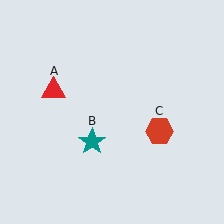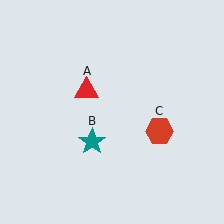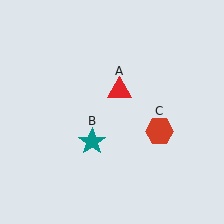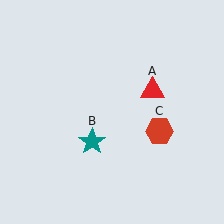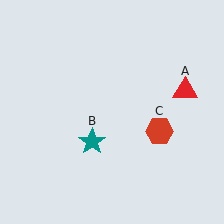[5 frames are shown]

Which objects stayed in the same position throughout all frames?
Teal star (object B) and red hexagon (object C) remained stationary.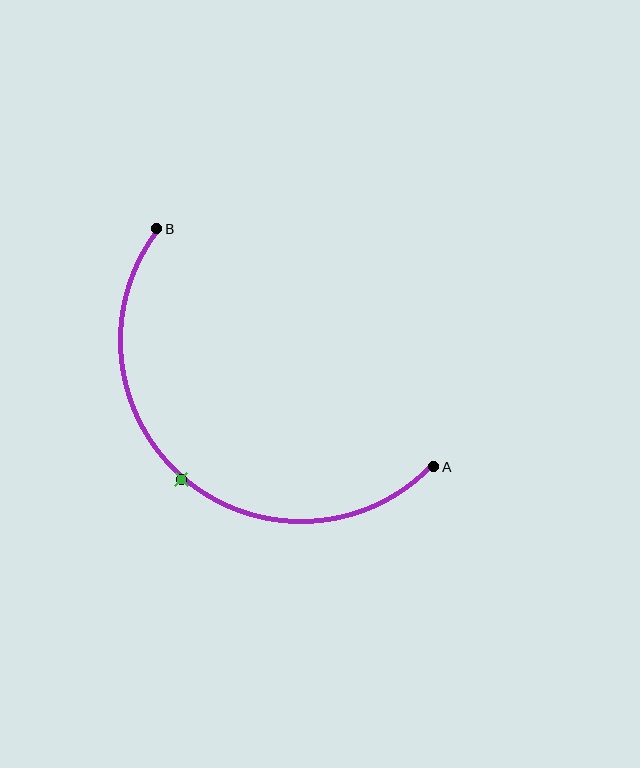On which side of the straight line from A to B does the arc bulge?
The arc bulges below and to the left of the straight line connecting A and B.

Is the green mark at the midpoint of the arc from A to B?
Yes. The green mark lies on the arc at equal arc-length from both A and B — it is the arc midpoint.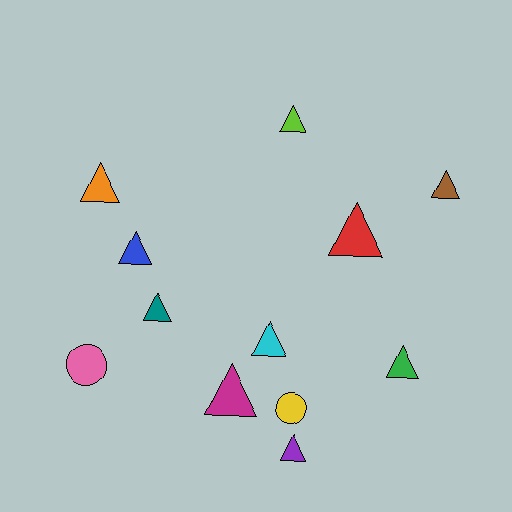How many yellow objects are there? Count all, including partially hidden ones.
There is 1 yellow object.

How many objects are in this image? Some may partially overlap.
There are 12 objects.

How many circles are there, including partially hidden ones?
There are 2 circles.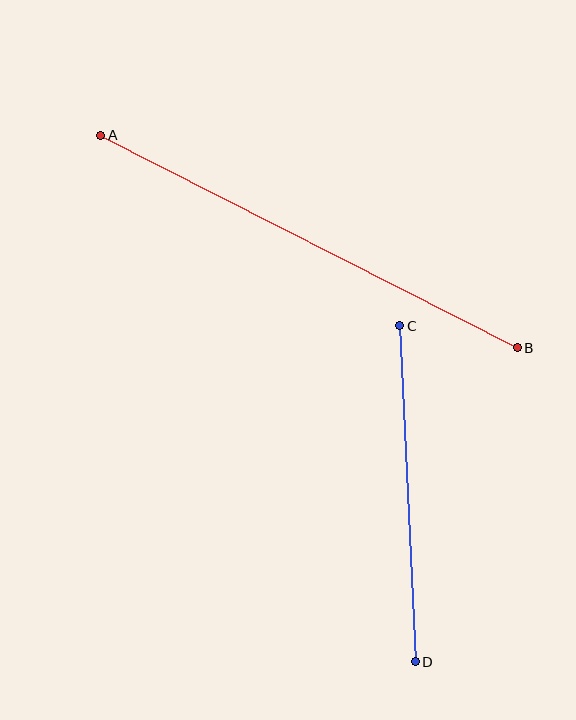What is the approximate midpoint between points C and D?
The midpoint is at approximately (408, 494) pixels.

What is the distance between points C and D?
The distance is approximately 336 pixels.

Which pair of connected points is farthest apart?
Points A and B are farthest apart.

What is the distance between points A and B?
The distance is approximately 467 pixels.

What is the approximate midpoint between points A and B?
The midpoint is at approximately (309, 241) pixels.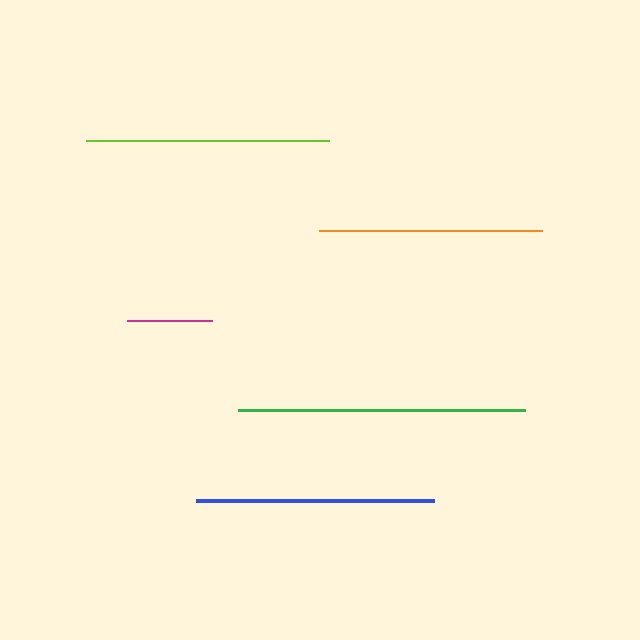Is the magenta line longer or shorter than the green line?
The green line is longer than the magenta line.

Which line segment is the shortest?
The magenta line is the shortest at approximately 85 pixels.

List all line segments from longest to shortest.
From longest to shortest: green, lime, blue, orange, magenta.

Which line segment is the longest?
The green line is the longest at approximately 287 pixels.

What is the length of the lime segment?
The lime segment is approximately 243 pixels long.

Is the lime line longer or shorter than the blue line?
The lime line is longer than the blue line.